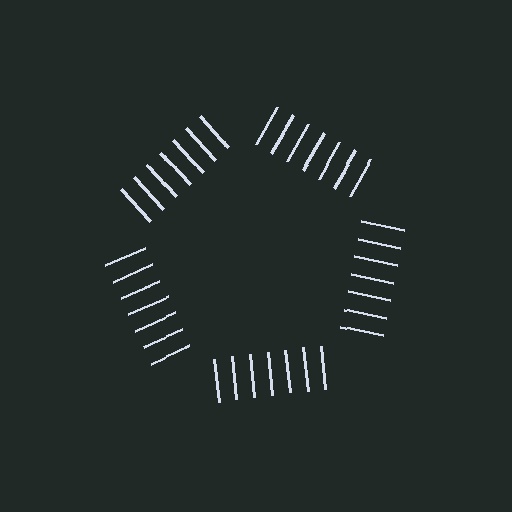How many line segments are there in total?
35 — 7 along each of the 5 edges.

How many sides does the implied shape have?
5 sides — the line-ends trace a pentagon.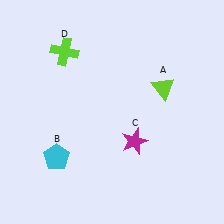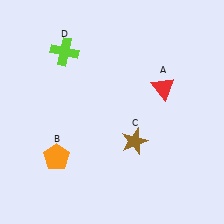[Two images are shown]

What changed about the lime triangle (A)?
In Image 1, A is lime. In Image 2, it changed to red.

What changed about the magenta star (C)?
In Image 1, C is magenta. In Image 2, it changed to brown.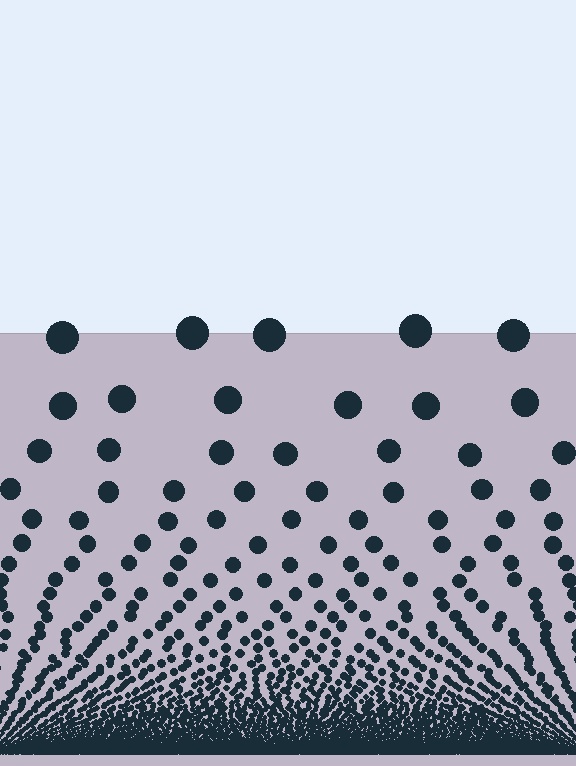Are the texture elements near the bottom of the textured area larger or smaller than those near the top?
Smaller. The gradient is inverted — elements near the bottom are smaller and denser.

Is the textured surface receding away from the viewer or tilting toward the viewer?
The surface appears to tilt toward the viewer. Texture elements get larger and sparser toward the top.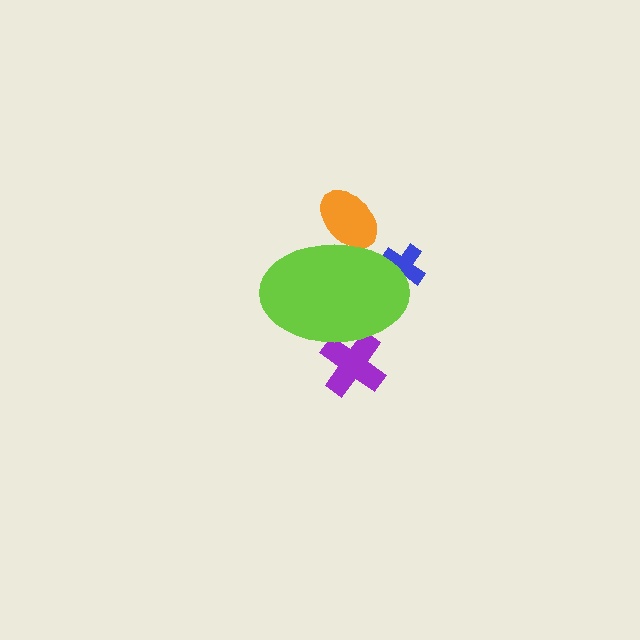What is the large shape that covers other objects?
A lime ellipse.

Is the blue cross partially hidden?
Yes, the blue cross is partially hidden behind the lime ellipse.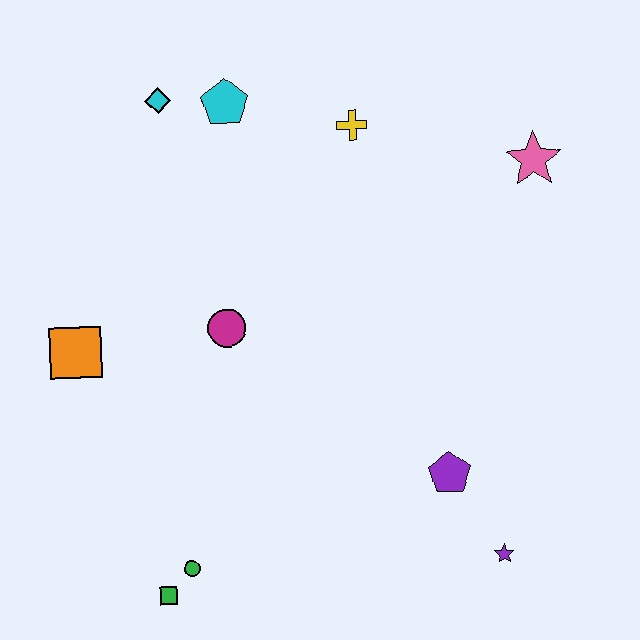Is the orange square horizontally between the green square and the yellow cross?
No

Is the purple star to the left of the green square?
No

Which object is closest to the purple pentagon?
The purple star is closest to the purple pentagon.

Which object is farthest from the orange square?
The pink star is farthest from the orange square.